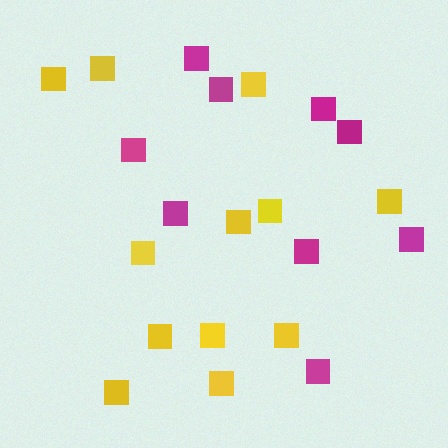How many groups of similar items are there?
There are 2 groups: one group of magenta squares (9) and one group of yellow squares (12).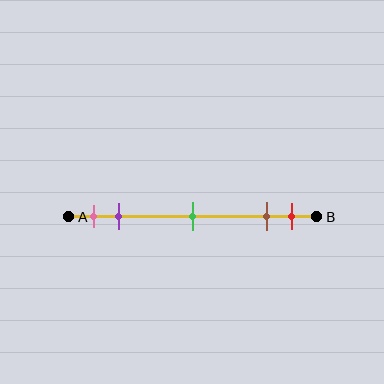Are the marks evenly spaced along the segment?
No, the marks are not evenly spaced.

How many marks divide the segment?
There are 5 marks dividing the segment.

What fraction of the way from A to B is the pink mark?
The pink mark is approximately 10% (0.1) of the way from A to B.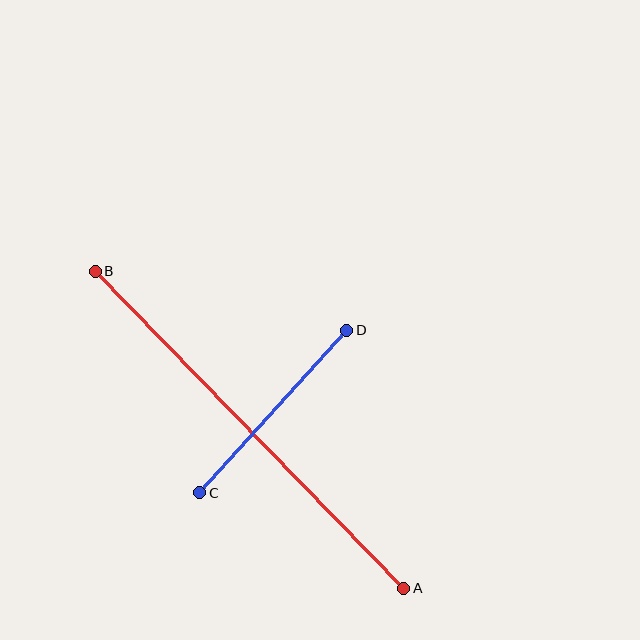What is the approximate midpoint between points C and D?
The midpoint is at approximately (273, 412) pixels.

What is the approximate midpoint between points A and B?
The midpoint is at approximately (250, 430) pixels.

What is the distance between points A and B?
The distance is approximately 442 pixels.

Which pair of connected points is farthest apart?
Points A and B are farthest apart.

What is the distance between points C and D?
The distance is approximately 219 pixels.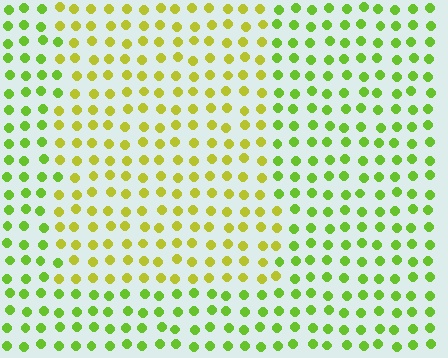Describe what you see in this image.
The image is filled with small lime elements in a uniform arrangement. A rectangle-shaped region is visible where the elements are tinted to a slightly different hue, forming a subtle color boundary.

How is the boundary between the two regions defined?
The boundary is defined purely by a slight shift in hue (about 31 degrees). Spacing, size, and orientation are identical on both sides.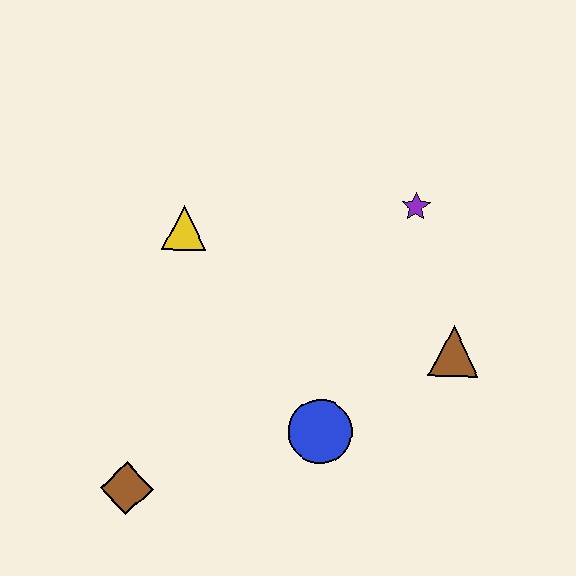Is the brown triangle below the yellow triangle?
Yes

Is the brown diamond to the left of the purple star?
Yes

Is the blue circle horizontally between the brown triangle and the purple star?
No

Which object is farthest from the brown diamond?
The purple star is farthest from the brown diamond.